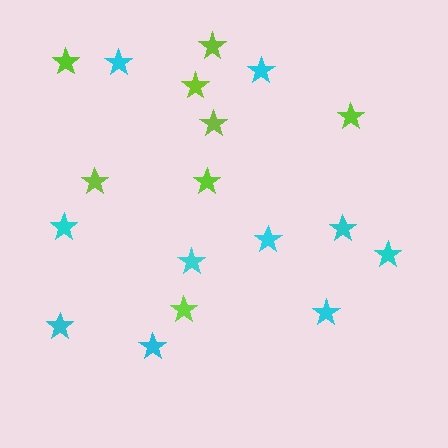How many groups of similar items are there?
There are 2 groups: one group of cyan stars (10) and one group of lime stars (8).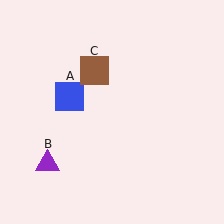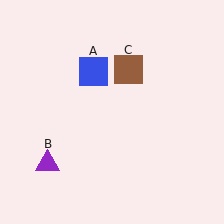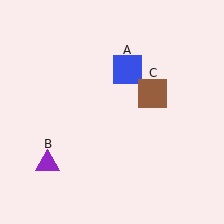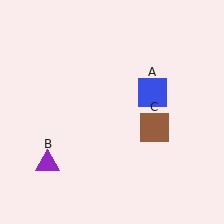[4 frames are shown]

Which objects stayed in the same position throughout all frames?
Purple triangle (object B) remained stationary.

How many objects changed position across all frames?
2 objects changed position: blue square (object A), brown square (object C).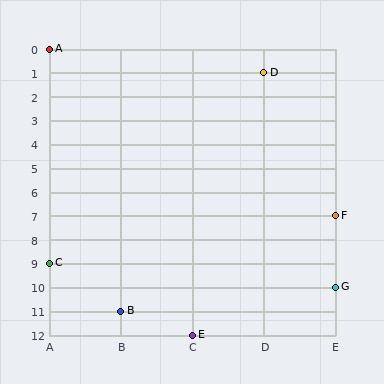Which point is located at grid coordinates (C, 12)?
Point E is at (C, 12).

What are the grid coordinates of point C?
Point C is at grid coordinates (A, 9).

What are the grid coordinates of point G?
Point G is at grid coordinates (E, 10).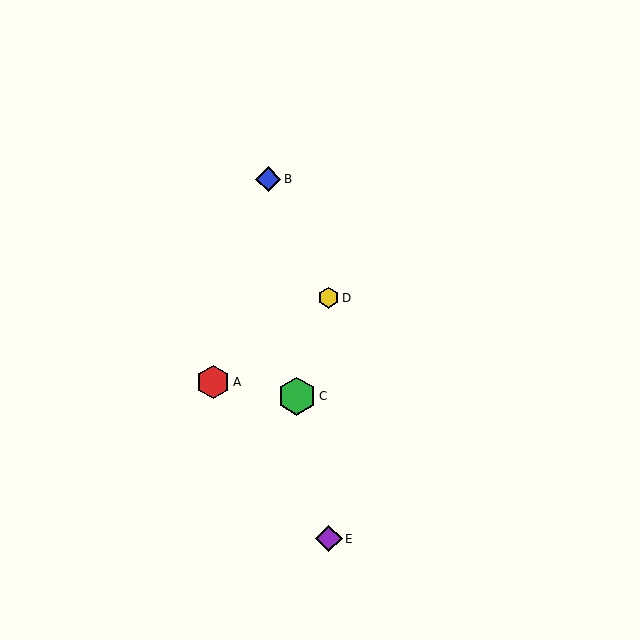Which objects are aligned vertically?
Objects D, E are aligned vertically.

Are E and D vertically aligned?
Yes, both are at x≈329.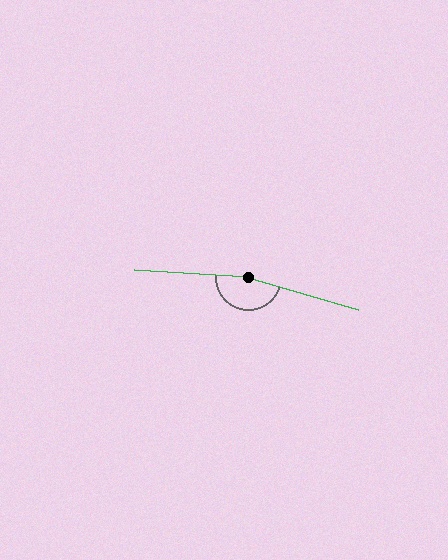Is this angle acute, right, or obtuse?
It is obtuse.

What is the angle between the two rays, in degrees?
Approximately 167 degrees.